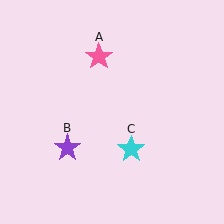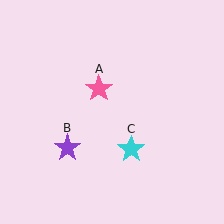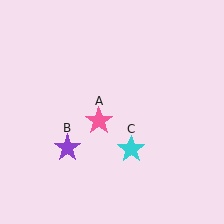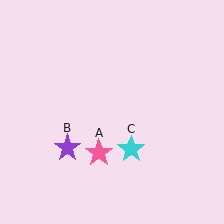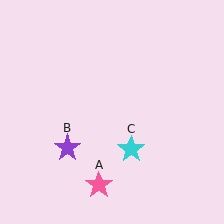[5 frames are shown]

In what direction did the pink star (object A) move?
The pink star (object A) moved down.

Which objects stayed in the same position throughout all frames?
Purple star (object B) and cyan star (object C) remained stationary.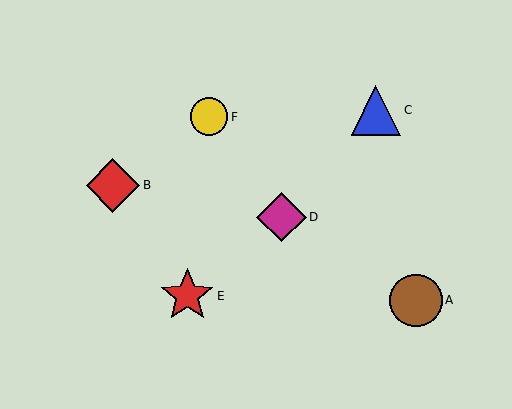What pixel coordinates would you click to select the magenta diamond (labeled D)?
Click at (281, 217) to select the magenta diamond D.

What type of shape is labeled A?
Shape A is a brown circle.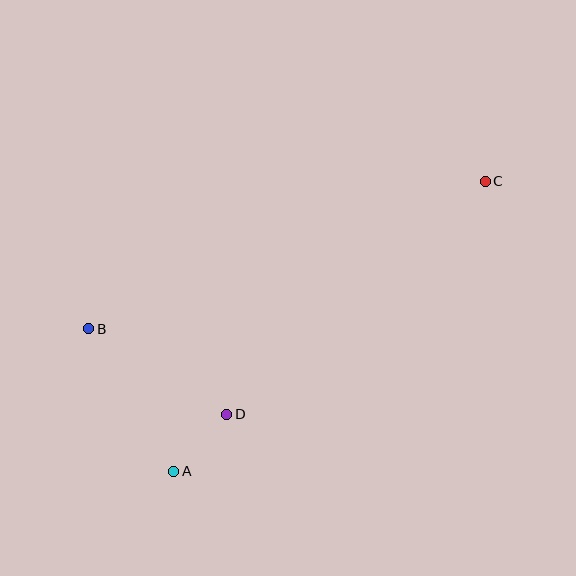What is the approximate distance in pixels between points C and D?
The distance between C and D is approximately 348 pixels.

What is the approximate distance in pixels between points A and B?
The distance between A and B is approximately 165 pixels.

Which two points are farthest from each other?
Points A and C are farthest from each other.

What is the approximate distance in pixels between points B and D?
The distance between B and D is approximately 162 pixels.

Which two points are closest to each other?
Points A and D are closest to each other.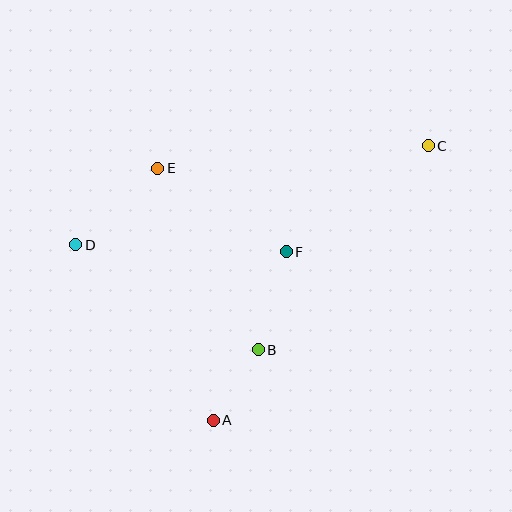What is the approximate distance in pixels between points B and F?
The distance between B and F is approximately 102 pixels.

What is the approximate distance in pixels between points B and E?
The distance between B and E is approximately 207 pixels.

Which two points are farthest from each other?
Points C and D are farthest from each other.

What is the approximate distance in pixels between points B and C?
The distance between B and C is approximately 266 pixels.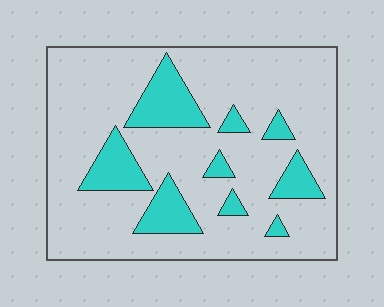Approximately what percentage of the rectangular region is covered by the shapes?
Approximately 20%.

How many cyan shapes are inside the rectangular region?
9.